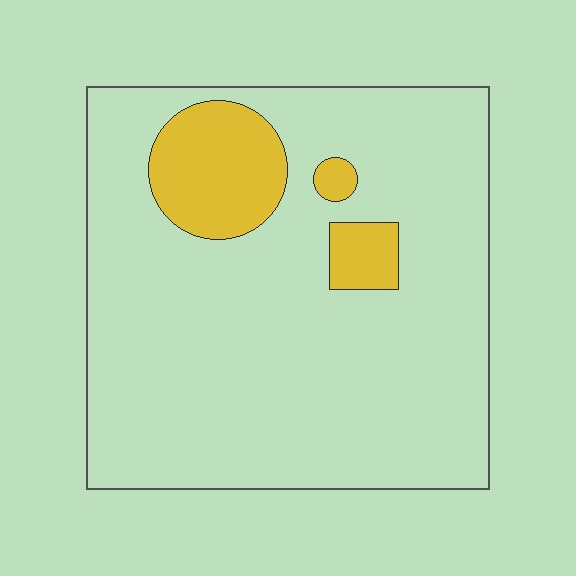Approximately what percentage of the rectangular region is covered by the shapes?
Approximately 15%.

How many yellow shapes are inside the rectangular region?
3.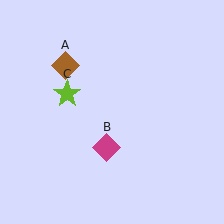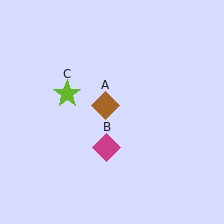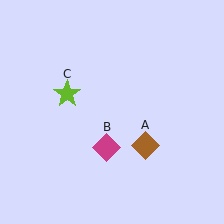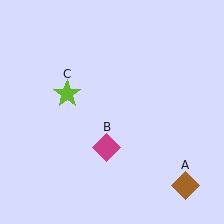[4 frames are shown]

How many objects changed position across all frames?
1 object changed position: brown diamond (object A).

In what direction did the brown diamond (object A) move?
The brown diamond (object A) moved down and to the right.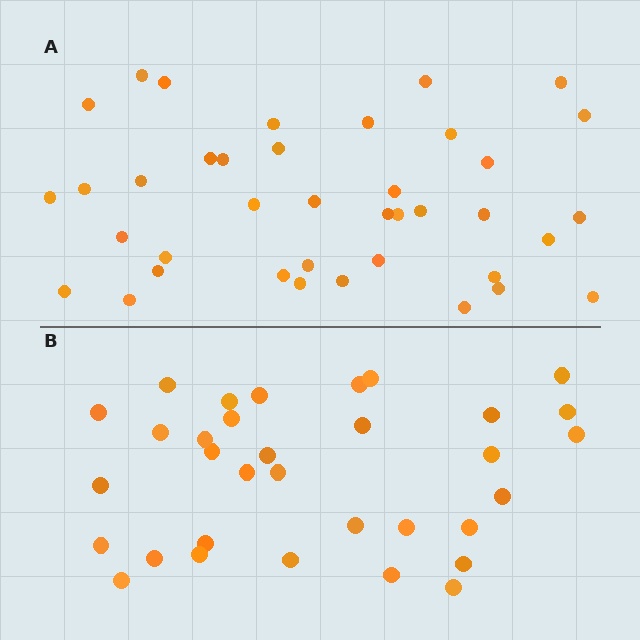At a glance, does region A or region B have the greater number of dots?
Region A (the top region) has more dots.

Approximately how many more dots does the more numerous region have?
Region A has about 6 more dots than region B.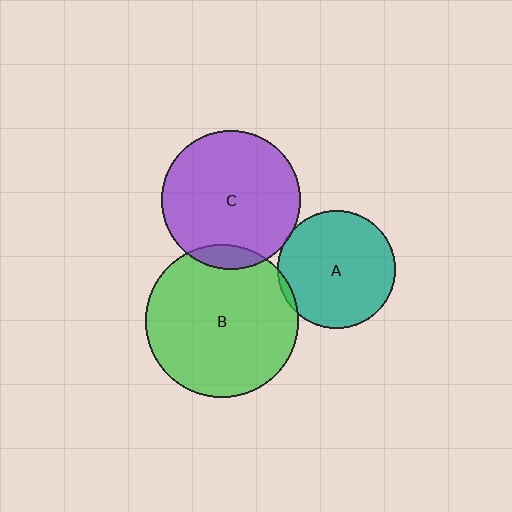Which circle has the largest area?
Circle B (green).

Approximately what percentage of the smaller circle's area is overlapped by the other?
Approximately 5%.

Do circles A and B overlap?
Yes.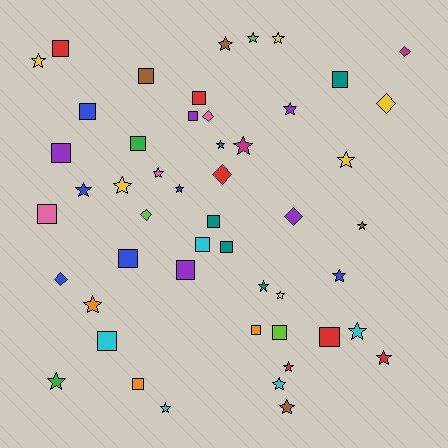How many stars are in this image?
There are 24 stars.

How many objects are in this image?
There are 50 objects.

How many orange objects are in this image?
There are 3 orange objects.